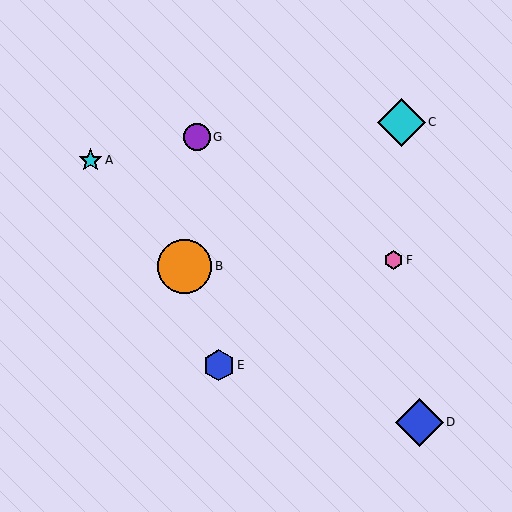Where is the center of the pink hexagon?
The center of the pink hexagon is at (393, 260).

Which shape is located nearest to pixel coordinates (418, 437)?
The blue diamond (labeled D) at (419, 422) is nearest to that location.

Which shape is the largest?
The orange circle (labeled B) is the largest.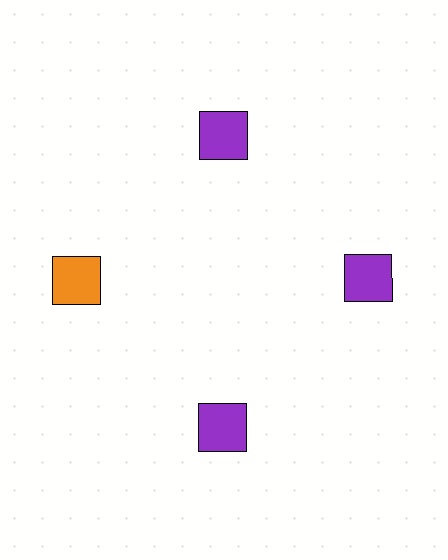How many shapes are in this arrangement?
There are 4 shapes arranged in a ring pattern.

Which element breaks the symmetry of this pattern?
The orange square at roughly the 9 o'clock position breaks the symmetry. All other shapes are purple squares.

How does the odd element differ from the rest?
It has a different color: orange instead of purple.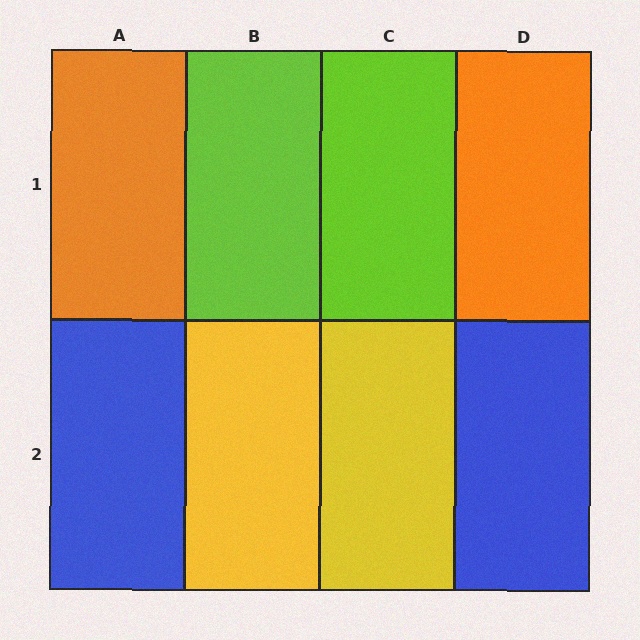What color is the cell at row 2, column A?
Blue.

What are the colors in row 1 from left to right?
Orange, lime, lime, orange.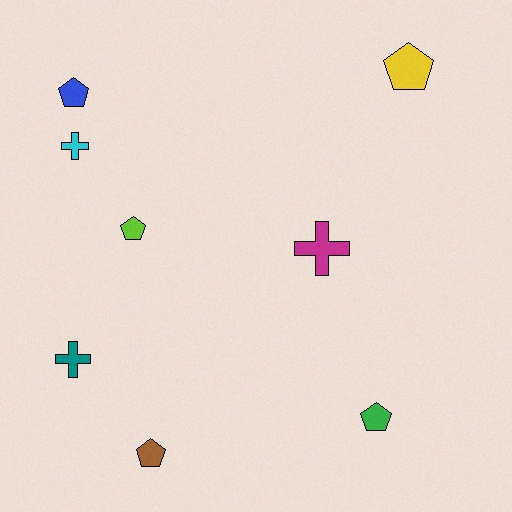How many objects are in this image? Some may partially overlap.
There are 8 objects.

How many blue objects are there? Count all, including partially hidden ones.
There is 1 blue object.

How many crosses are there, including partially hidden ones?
There are 3 crosses.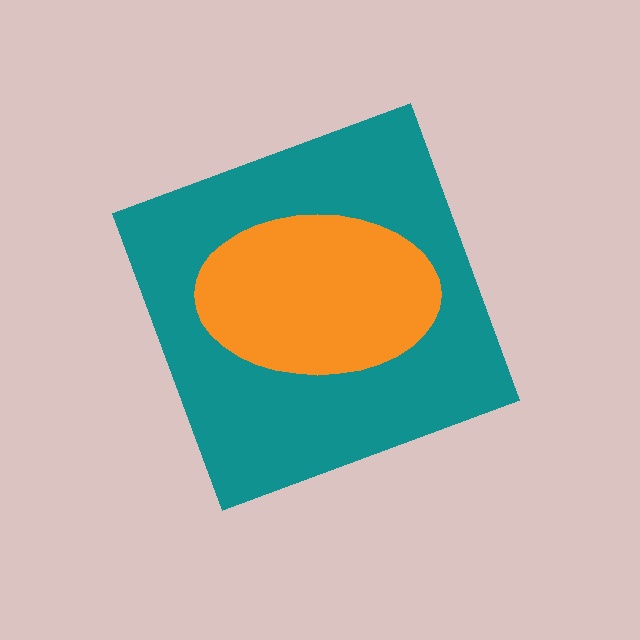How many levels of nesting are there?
2.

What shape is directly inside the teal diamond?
The orange ellipse.